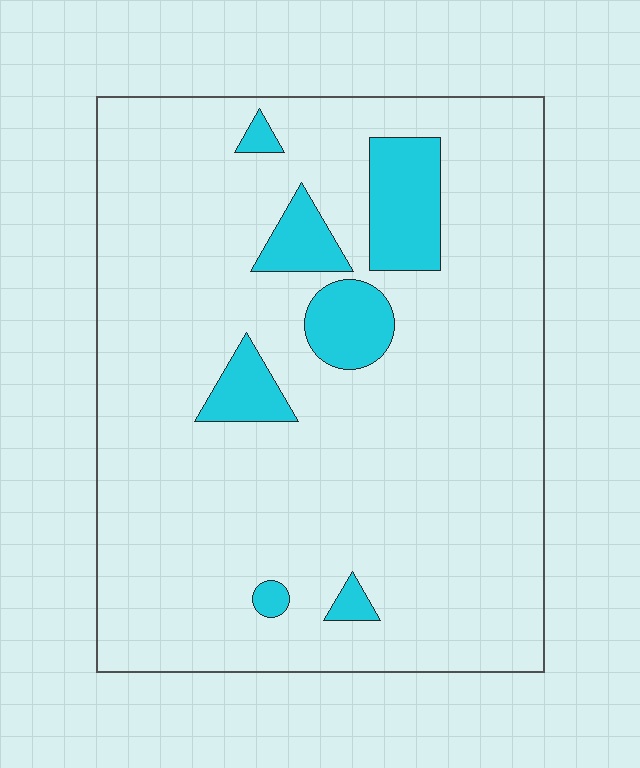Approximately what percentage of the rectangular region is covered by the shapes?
Approximately 10%.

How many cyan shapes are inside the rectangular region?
7.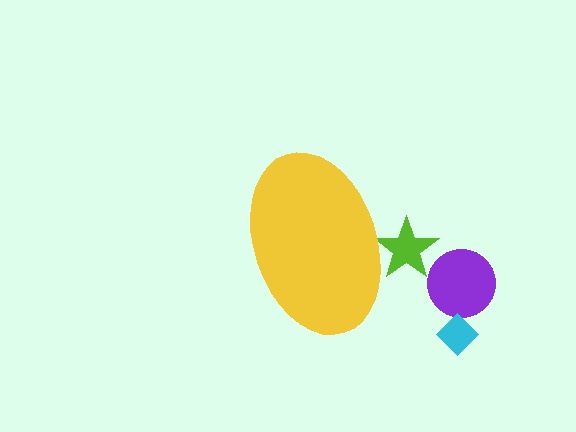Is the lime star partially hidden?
Yes, the lime star is partially hidden behind the yellow ellipse.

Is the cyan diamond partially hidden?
No, the cyan diamond is fully visible.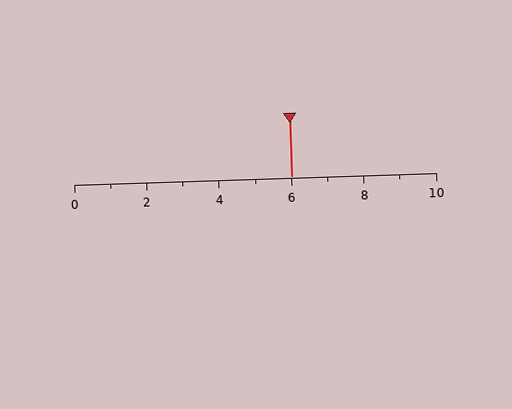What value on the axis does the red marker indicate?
The marker indicates approximately 6.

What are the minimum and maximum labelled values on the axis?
The axis runs from 0 to 10.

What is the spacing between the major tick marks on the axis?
The major ticks are spaced 2 apart.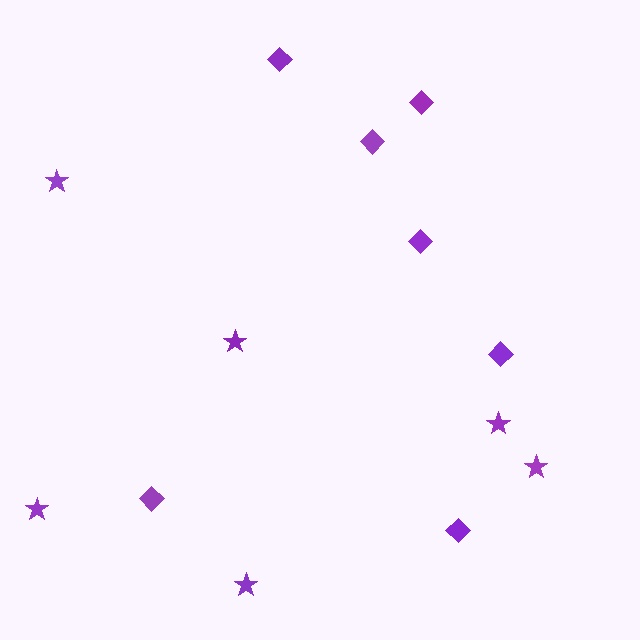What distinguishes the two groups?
There are 2 groups: one group of stars (6) and one group of diamonds (7).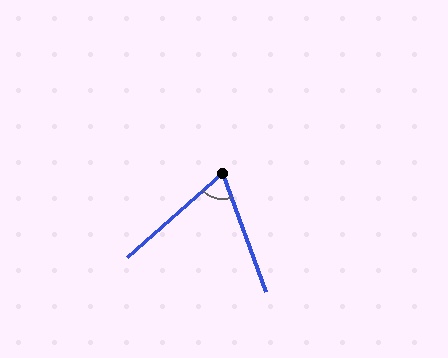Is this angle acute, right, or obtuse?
It is acute.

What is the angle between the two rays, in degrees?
Approximately 68 degrees.